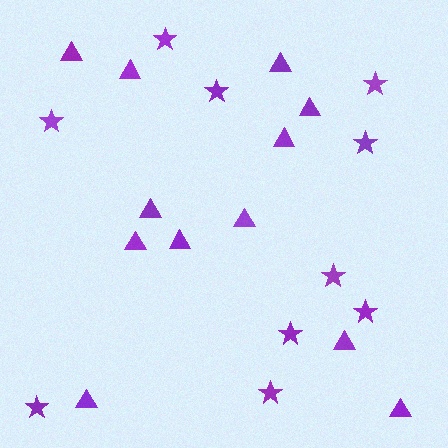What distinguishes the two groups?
There are 2 groups: one group of triangles (12) and one group of stars (10).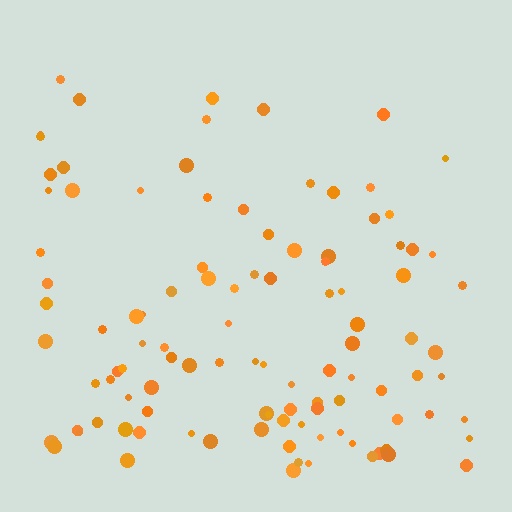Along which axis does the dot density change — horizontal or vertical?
Vertical.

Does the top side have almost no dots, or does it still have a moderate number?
Still a moderate number, just noticeably fewer than the bottom.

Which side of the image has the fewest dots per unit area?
The top.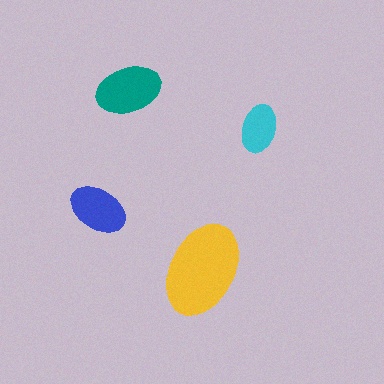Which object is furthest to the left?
The blue ellipse is leftmost.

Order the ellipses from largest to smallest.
the yellow one, the teal one, the blue one, the cyan one.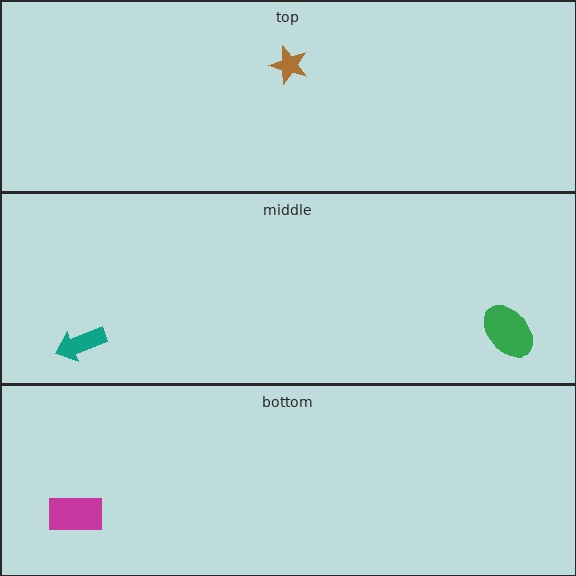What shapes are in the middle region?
The teal arrow, the green ellipse.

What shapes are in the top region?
The brown star.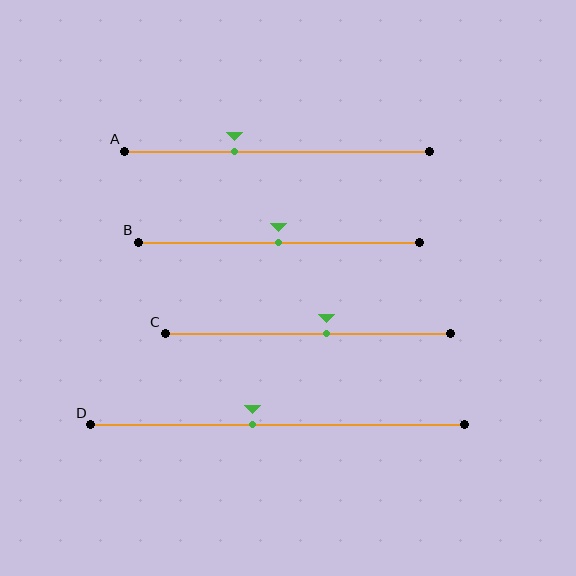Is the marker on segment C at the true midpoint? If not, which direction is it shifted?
No, the marker on segment C is shifted to the right by about 7% of the segment length.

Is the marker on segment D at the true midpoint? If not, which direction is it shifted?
No, the marker on segment D is shifted to the left by about 7% of the segment length.